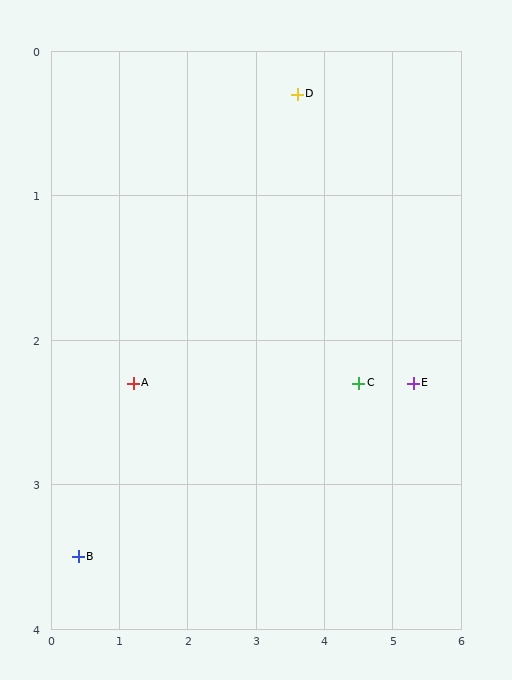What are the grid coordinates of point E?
Point E is at approximately (5.3, 2.3).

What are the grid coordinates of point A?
Point A is at approximately (1.2, 2.3).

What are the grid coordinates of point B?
Point B is at approximately (0.4, 3.5).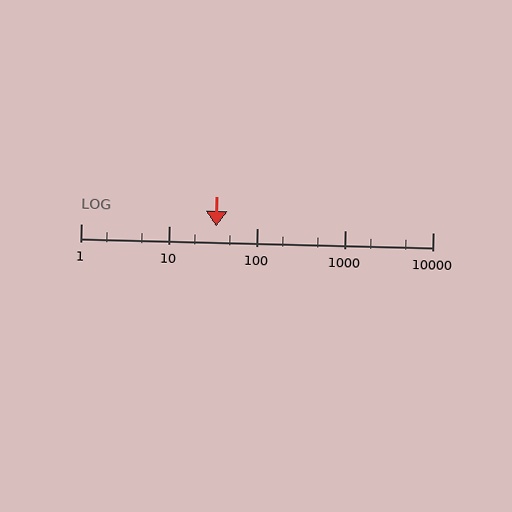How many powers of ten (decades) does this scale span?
The scale spans 4 decades, from 1 to 10000.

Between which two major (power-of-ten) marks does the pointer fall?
The pointer is between 10 and 100.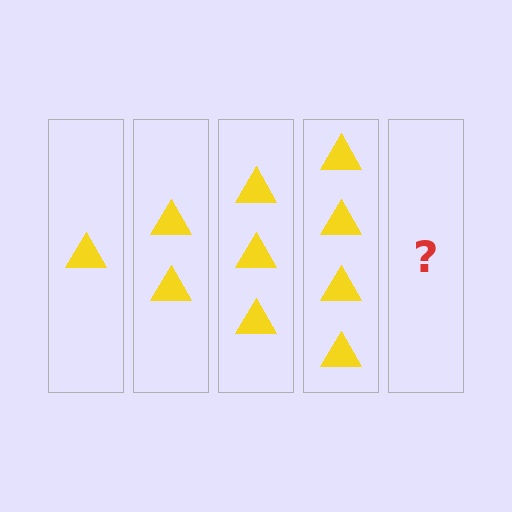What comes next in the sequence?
The next element should be 5 triangles.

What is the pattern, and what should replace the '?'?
The pattern is that each step adds one more triangle. The '?' should be 5 triangles.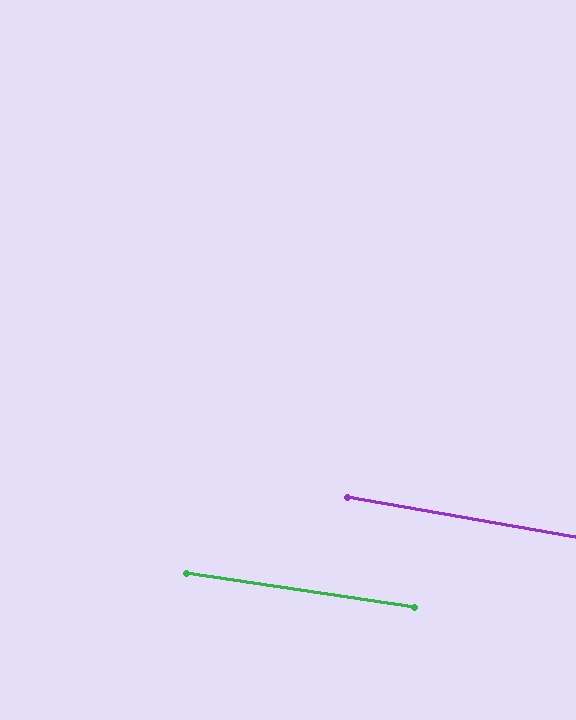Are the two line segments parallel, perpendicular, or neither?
Parallel — their directions differ by only 1.4°.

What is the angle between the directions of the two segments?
Approximately 1 degree.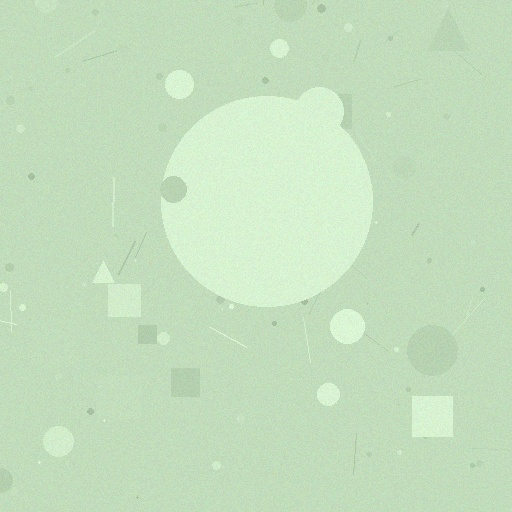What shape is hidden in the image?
A circle is hidden in the image.